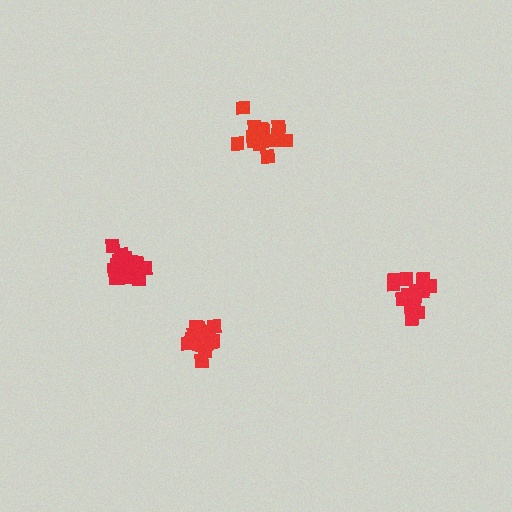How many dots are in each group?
Group 1: 16 dots, Group 2: 17 dots, Group 3: 17 dots, Group 4: 18 dots (68 total).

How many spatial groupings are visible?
There are 4 spatial groupings.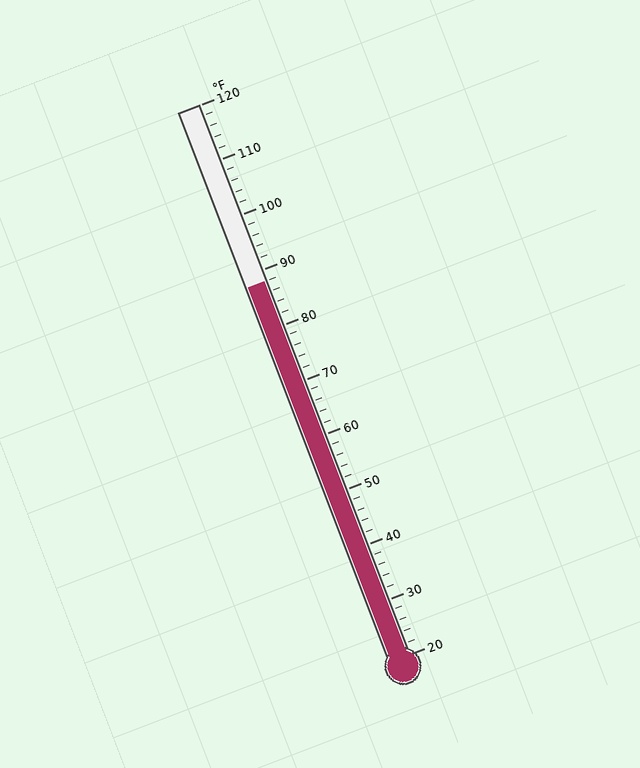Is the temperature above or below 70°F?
The temperature is above 70°F.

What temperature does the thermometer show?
The thermometer shows approximately 88°F.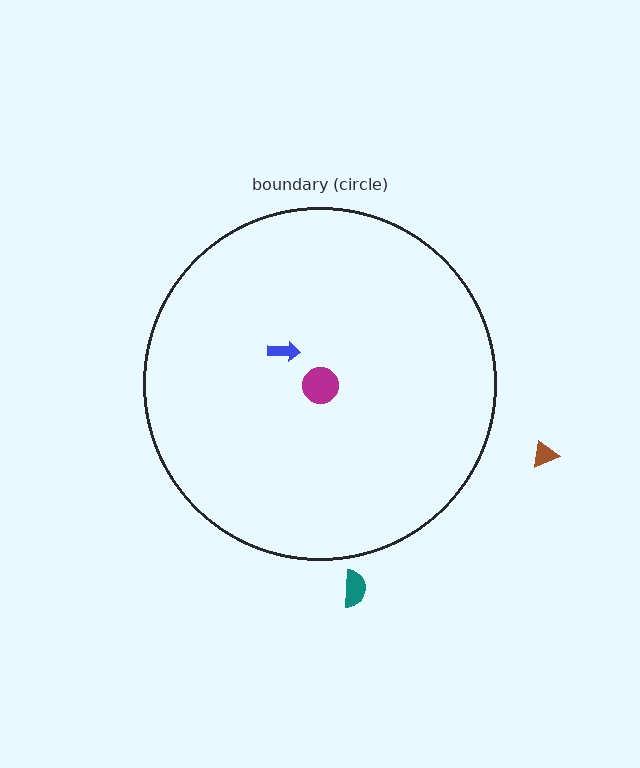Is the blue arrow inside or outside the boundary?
Inside.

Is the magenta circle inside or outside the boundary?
Inside.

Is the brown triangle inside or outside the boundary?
Outside.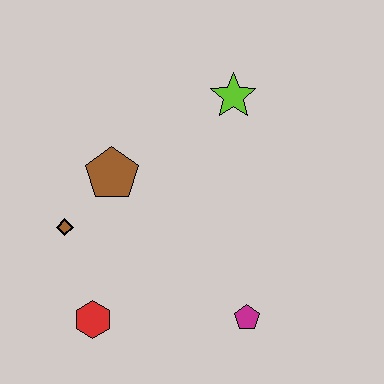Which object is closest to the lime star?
The brown pentagon is closest to the lime star.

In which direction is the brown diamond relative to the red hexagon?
The brown diamond is above the red hexagon.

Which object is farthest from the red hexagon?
The lime star is farthest from the red hexagon.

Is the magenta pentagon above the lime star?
No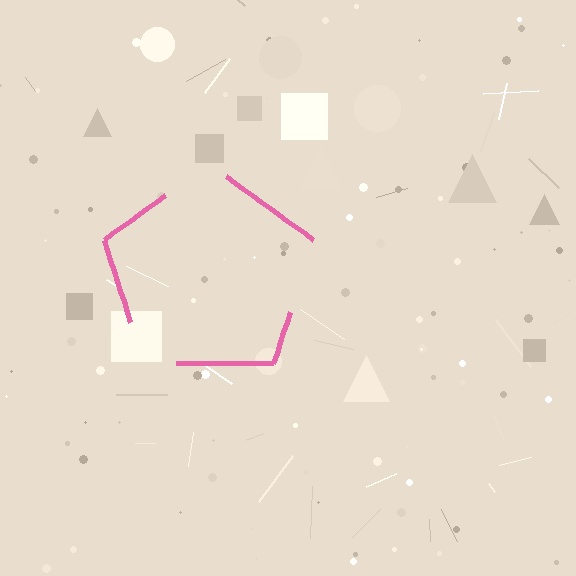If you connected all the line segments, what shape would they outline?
They would outline a pentagon.